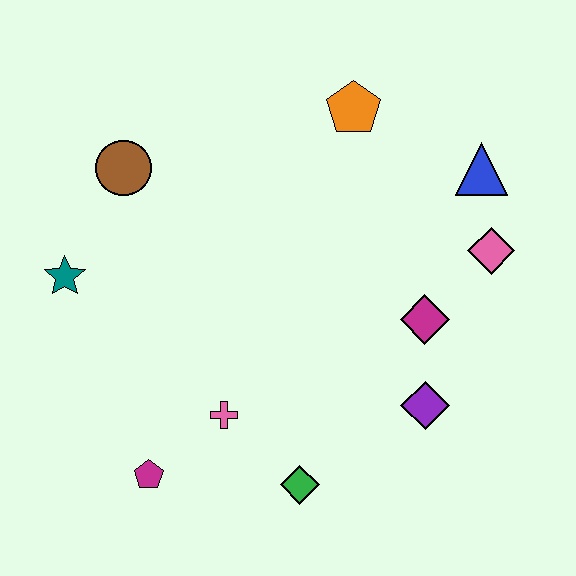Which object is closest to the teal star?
The brown circle is closest to the teal star.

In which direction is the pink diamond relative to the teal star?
The pink diamond is to the right of the teal star.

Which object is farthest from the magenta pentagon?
The blue triangle is farthest from the magenta pentagon.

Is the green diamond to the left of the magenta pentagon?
No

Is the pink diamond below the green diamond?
No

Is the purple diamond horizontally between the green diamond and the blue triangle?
Yes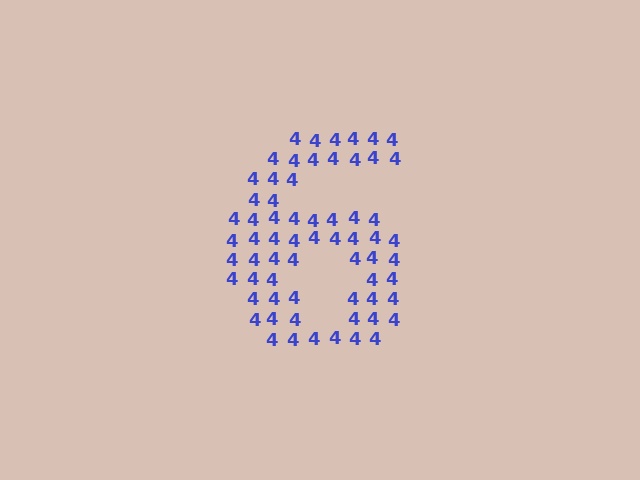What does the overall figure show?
The overall figure shows the digit 6.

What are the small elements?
The small elements are digit 4's.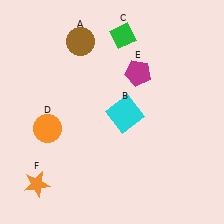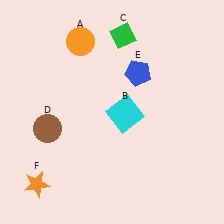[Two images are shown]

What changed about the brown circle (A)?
In Image 1, A is brown. In Image 2, it changed to orange.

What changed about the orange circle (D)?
In Image 1, D is orange. In Image 2, it changed to brown.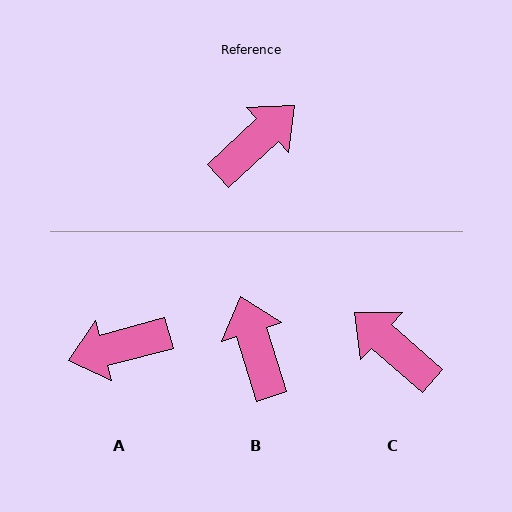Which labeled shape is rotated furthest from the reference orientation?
A, about 152 degrees away.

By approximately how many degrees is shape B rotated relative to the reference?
Approximately 65 degrees counter-clockwise.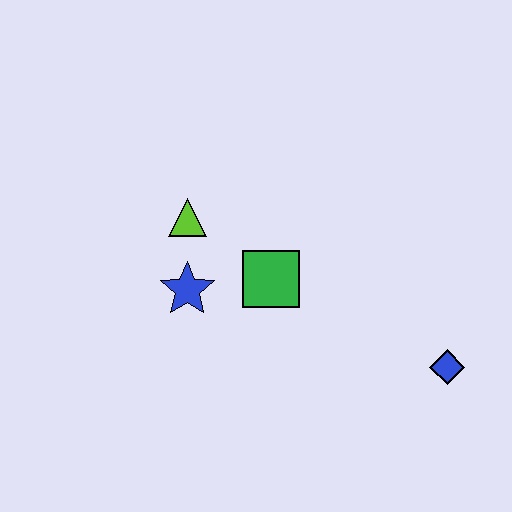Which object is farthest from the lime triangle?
The blue diamond is farthest from the lime triangle.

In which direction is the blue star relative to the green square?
The blue star is to the left of the green square.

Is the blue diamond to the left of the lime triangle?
No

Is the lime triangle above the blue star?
Yes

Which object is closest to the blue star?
The lime triangle is closest to the blue star.